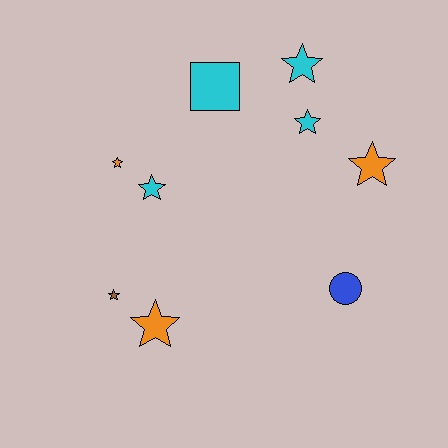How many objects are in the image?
There are 9 objects.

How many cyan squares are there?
There is 1 cyan square.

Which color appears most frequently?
Cyan, with 4 objects.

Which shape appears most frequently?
Star, with 7 objects.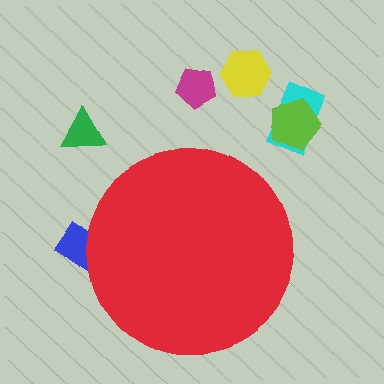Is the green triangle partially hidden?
No, the green triangle is fully visible.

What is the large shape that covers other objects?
A red circle.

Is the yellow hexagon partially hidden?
No, the yellow hexagon is fully visible.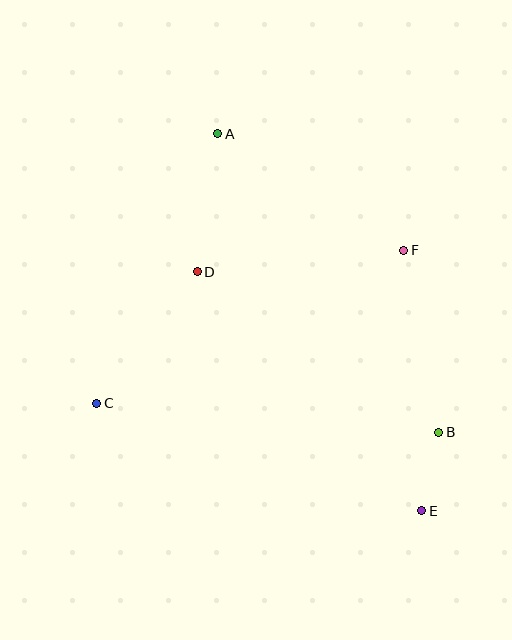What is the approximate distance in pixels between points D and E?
The distance between D and E is approximately 328 pixels.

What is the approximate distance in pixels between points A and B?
The distance between A and B is approximately 371 pixels.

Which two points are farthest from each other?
Points A and E are farthest from each other.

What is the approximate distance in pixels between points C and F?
The distance between C and F is approximately 343 pixels.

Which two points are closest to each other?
Points B and E are closest to each other.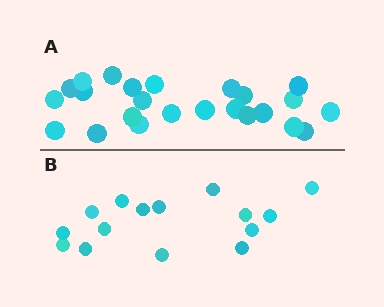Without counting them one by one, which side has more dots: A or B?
Region A (the top region) has more dots.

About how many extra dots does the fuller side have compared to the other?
Region A has roughly 8 or so more dots than region B.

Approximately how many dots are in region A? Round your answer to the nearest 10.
About 20 dots. (The exact count is 24, which rounds to 20.)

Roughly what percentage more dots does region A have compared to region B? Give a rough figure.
About 60% more.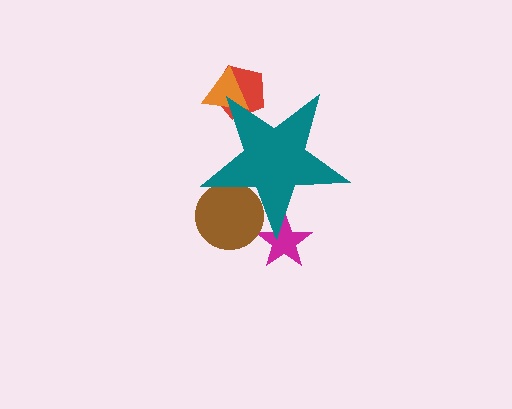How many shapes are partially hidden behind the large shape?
4 shapes are partially hidden.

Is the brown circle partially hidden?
Yes, the brown circle is partially hidden behind the teal star.